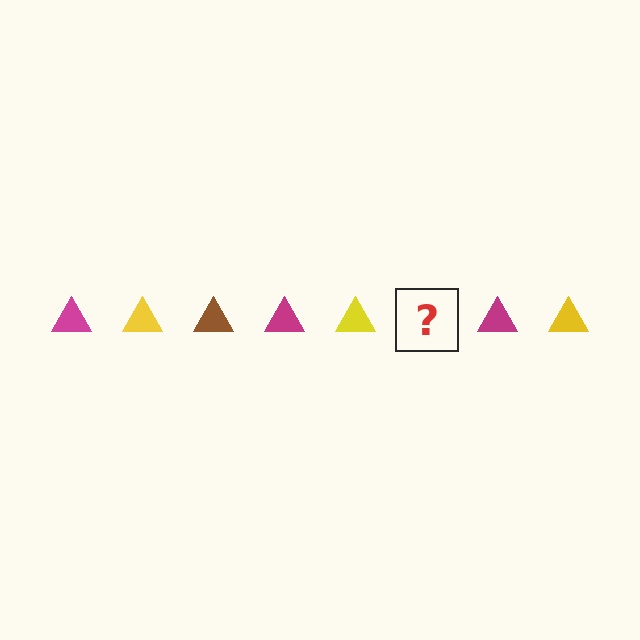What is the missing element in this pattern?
The missing element is a brown triangle.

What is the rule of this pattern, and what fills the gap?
The rule is that the pattern cycles through magenta, yellow, brown triangles. The gap should be filled with a brown triangle.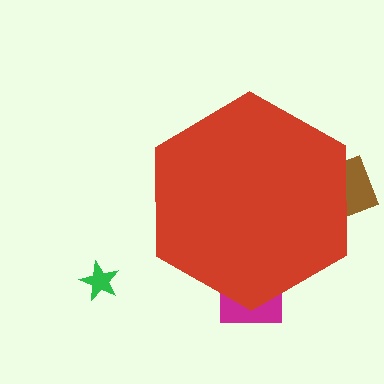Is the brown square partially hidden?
Yes, the brown square is partially hidden behind the red hexagon.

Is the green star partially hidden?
No, the green star is fully visible.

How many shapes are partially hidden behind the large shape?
2 shapes are partially hidden.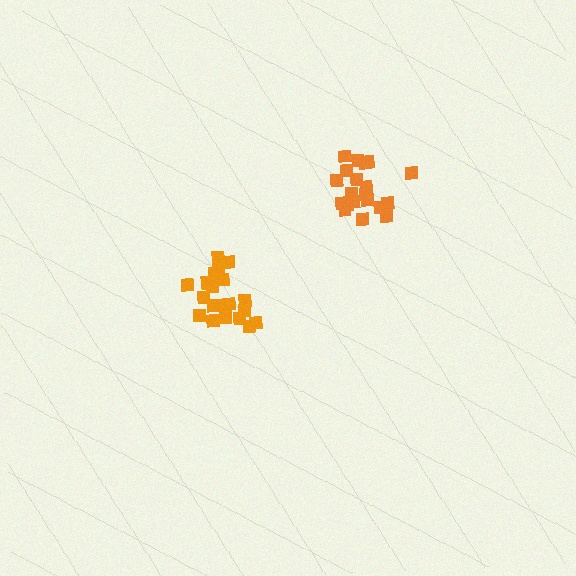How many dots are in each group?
Group 1: 20 dots, Group 2: 21 dots (41 total).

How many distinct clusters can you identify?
There are 2 distinct clusters.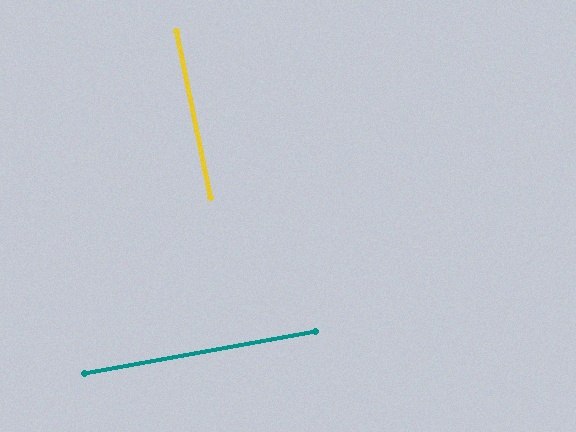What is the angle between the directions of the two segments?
Approximately 88 degrees.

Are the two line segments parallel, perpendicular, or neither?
Perpendicular — they meet at approximately 88°.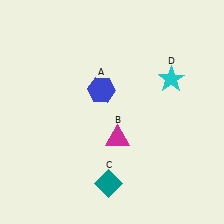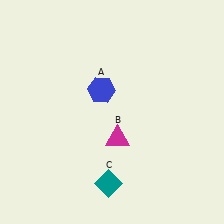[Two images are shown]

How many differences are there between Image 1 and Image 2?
There is 1 difference between the two images.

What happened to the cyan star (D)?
The cyan star (D) was removed in Image 2. It was in the top-right area of Image 1.